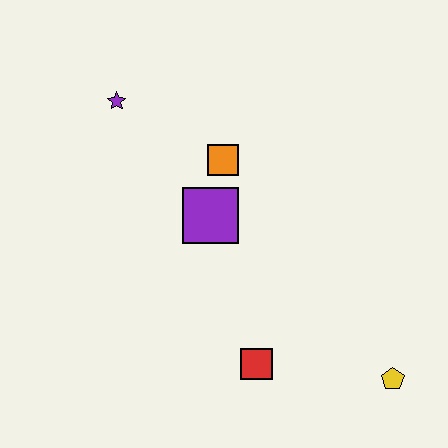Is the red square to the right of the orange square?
Yes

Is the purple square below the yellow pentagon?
No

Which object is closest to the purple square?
The orange square is closest to the purple square.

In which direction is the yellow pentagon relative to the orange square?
The yellow pentagon is below the orange square.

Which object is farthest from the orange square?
The yellow pentagon is farthest from the orange square.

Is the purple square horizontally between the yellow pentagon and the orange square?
No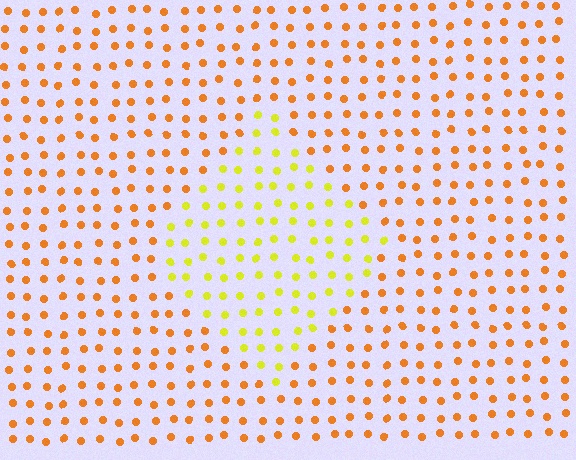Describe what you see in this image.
The image is filled with small orange elements in a uniform arrangement. A diamond-shaped region is visible where the elements are tinted to a slightly different hue, forming a subtle color boundary.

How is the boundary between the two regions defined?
The boundary is defined purely by a slight shift in hue (about 38 degrees). Spacing, size, and orientation are identical on both sides.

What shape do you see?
I see a diamond.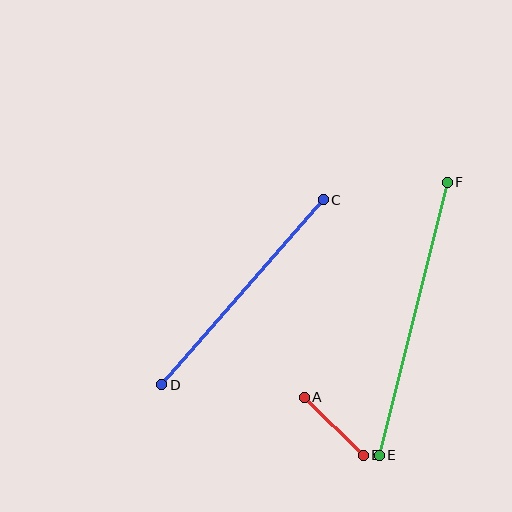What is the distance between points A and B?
The distance is approximately 82 pixels.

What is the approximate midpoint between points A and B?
The midpoint is at approximately (334, 426) pixels.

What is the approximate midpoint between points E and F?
The midpoint is at approximately (413, 319) pixels.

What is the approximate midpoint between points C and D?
The midpoint is at approximately (242, 292) pixels.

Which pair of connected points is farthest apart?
Points E and F are farthest apart.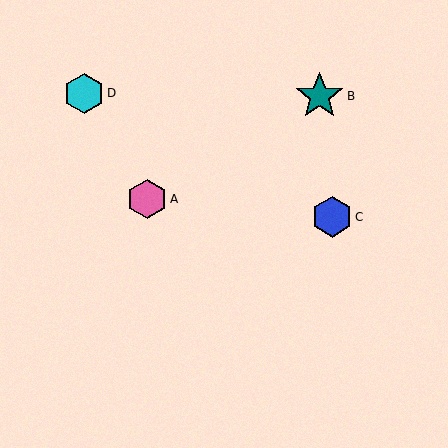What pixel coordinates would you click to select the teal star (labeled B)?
Click at (320, 96) to select the teal star B.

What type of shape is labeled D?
Shape D is a cyan hexagon.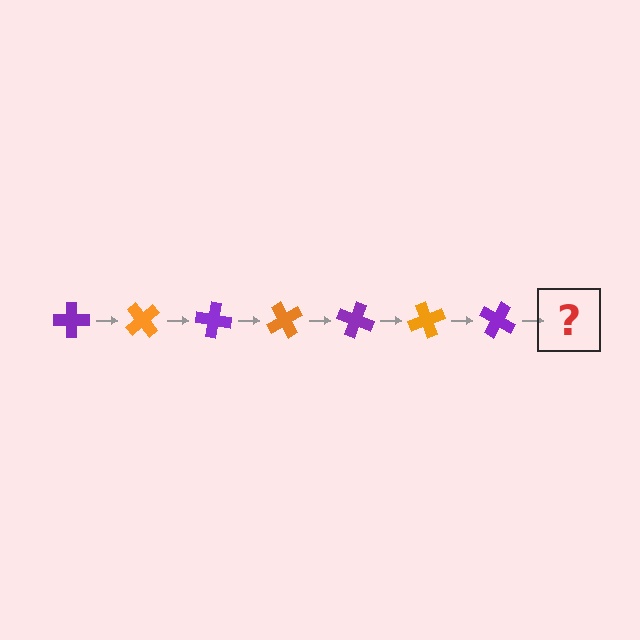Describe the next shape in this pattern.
It should be an orange cross, rotated 350 degrees from the start.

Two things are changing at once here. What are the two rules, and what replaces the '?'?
The two rules are that it rotates 50 degrees each step and the color cycles through purple and orange. The '?' should be an orange cross, rotated 350 degrees from the start.